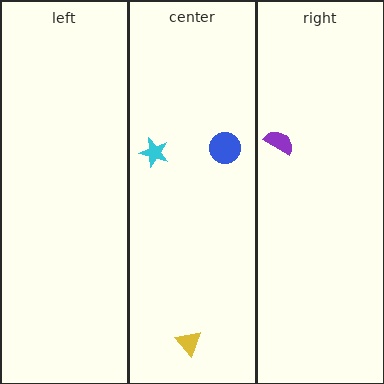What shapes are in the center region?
The blue circle, the yellow triangle, the cyan star.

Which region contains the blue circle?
The center region.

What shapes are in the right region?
The purple semicircle.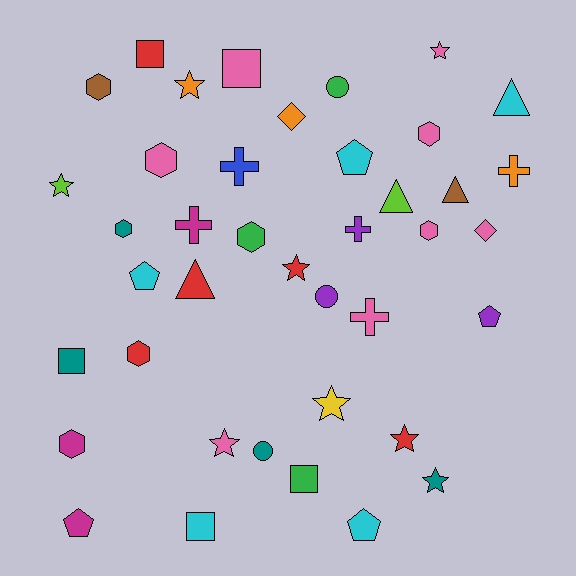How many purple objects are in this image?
There are 3 purple objects.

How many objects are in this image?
There are 40 objects.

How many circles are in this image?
There are 3 circles.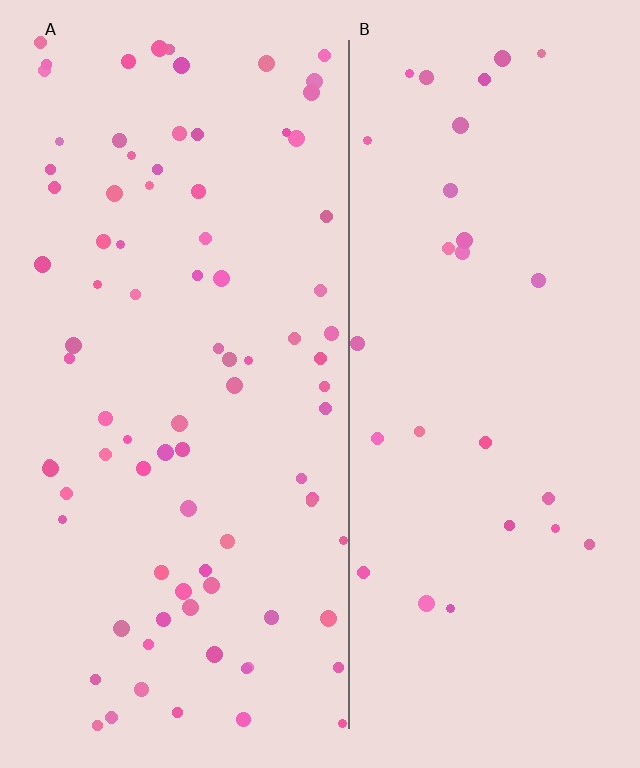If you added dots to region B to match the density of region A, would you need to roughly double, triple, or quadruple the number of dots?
Approximately triple.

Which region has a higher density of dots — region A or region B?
A (the left).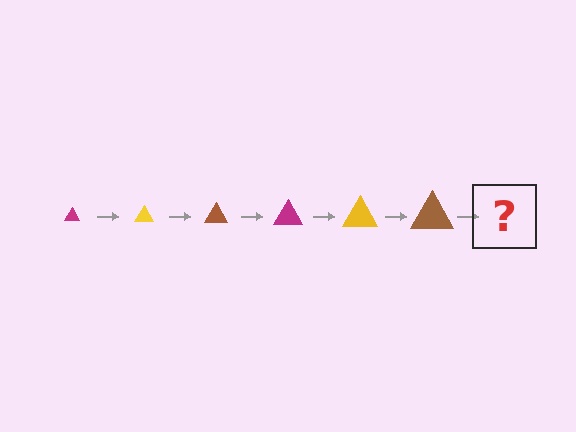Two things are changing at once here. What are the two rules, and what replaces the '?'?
The two rules are that the triangle grows larger each step and the color cycles through magenta, yellow, and brown. The '?' should be a magenta triangle, larger than the previous one.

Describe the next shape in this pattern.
It should be a magenta triangle, larger than the previous one.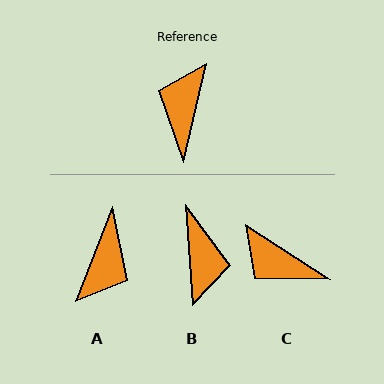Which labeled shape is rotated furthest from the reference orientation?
A, about 172 degrees away.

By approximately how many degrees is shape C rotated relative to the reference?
Approximately 71 degrees counter-clockwise.